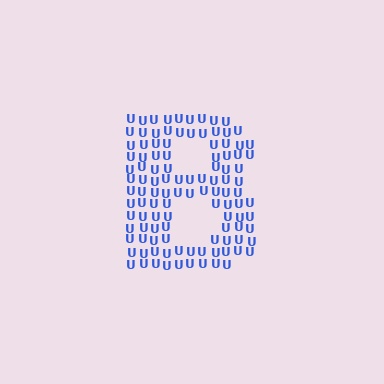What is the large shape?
The large shape is the letter B.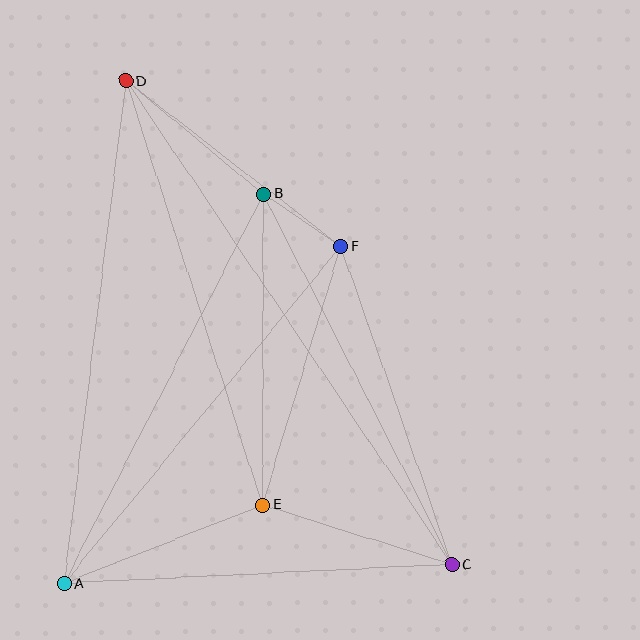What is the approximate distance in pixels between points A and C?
The distance between A and C is approximately 388 pixels.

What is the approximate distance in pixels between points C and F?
The distance between C and F is approximately 337 pixels.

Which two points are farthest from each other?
Points C and D are farthest from each other.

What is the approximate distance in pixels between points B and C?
The distance between B and C is approximately 416 pixels.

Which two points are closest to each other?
Points B and F are closest to each other.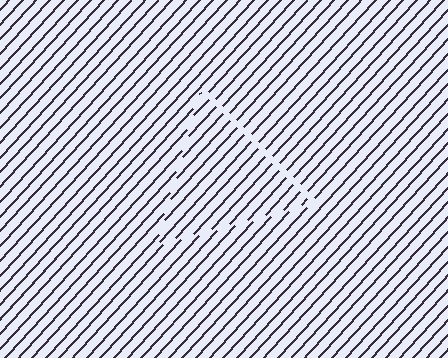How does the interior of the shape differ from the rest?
The interior of the shape contains the same grating, shifted by half a period — the contour is defined by the phase discontinuity where line-ends from the inner and outer gratings abut.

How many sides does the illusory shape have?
3 sides — the line-ends trace a triangle.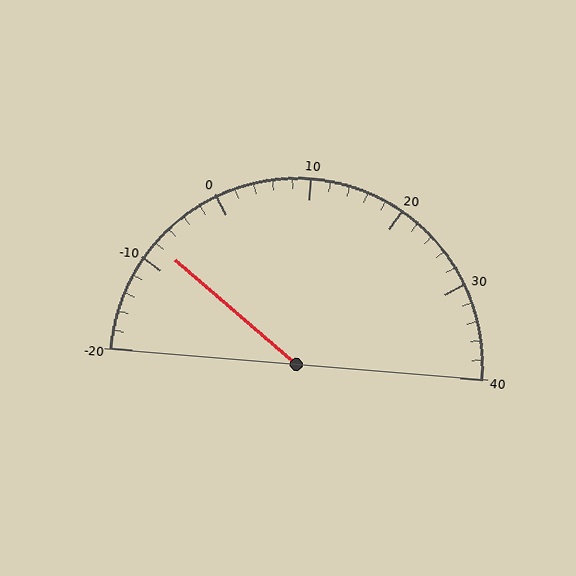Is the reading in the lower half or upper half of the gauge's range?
The reading is in the lower half of the range (-20 to 40).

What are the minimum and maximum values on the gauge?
The gauge ranges from -20 to 40.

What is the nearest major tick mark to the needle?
The nearest major tick mark is -10.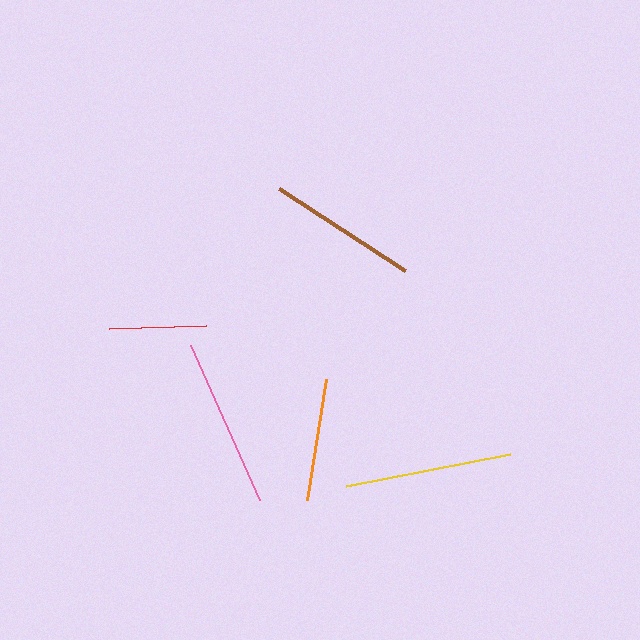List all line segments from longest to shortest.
From longest to shortest: pink, yellow, brown, orange, red.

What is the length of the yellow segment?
The yellow segment is approximately 167 pixels long.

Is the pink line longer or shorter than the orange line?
The pink line is longer than the orange line.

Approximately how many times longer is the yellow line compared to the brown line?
The yellow line is approximately 1.1 times the length of the brown line.